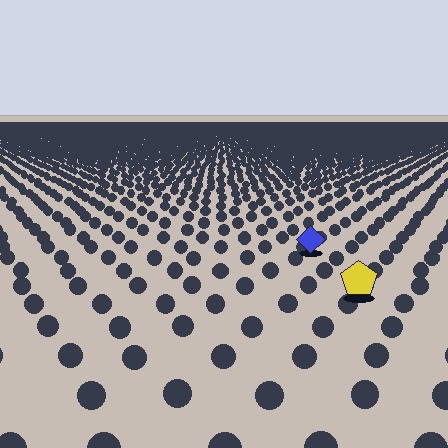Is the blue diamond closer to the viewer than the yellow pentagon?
No. The yellow pentagon is closer — you can tell from the texture gradient: the ground texture is coarser near it.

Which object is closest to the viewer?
The yellow pentagon is closest. The texture marks near it are larger and more spread out.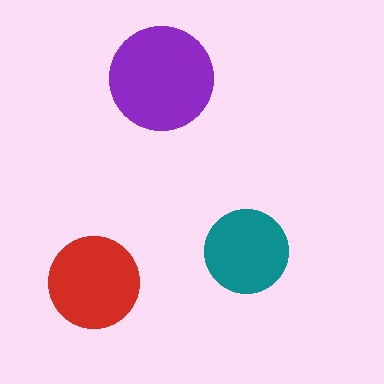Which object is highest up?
The purple circle is topmost.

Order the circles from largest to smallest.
the purple one, the red one, the teal one.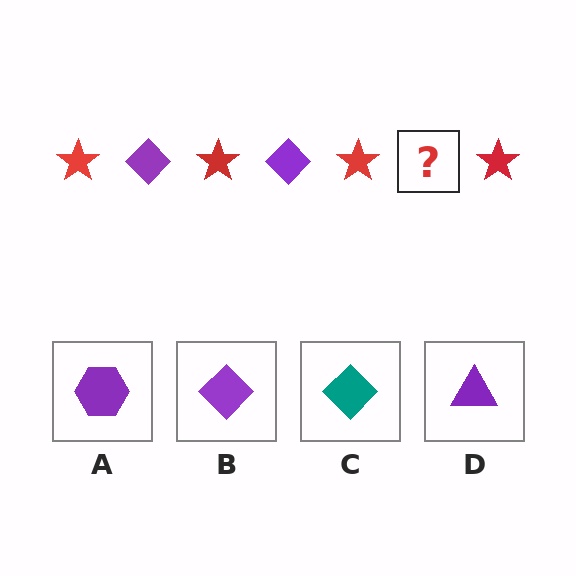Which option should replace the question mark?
Option B.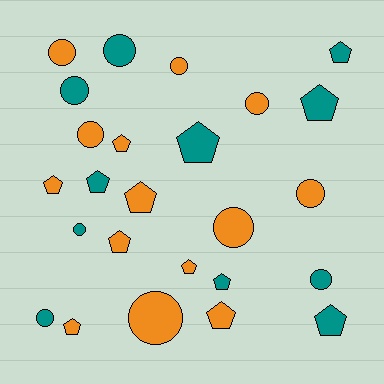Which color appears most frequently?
Orange, with 14 objects.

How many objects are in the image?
There are 25 objects.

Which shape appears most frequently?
Pentagon, with 13 objects.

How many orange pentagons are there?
There are 7 orange pentagons.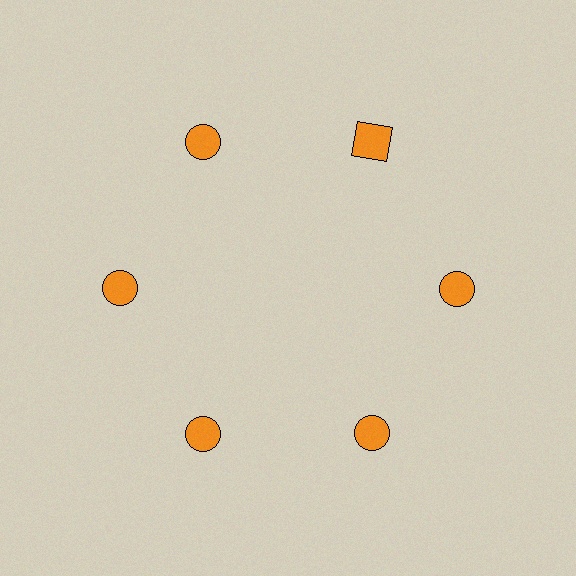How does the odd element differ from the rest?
It has a different shape: square instead of circle.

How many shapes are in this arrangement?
There are 6 shapes arranged in a ring pattern.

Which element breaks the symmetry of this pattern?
The orange square at roughly the 1 o'clock position breaks the symmetry. All other shapes are orange circles.